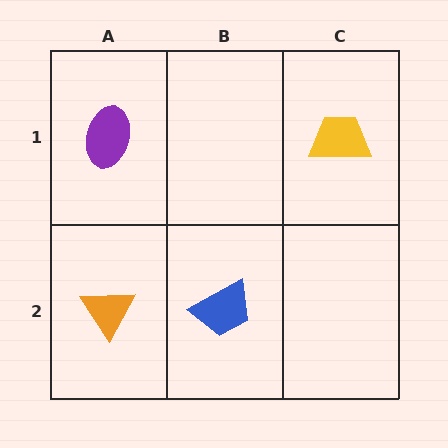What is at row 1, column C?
A yellow trapezoid.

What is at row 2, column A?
An orange triangle.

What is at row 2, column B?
A blue trapezoid.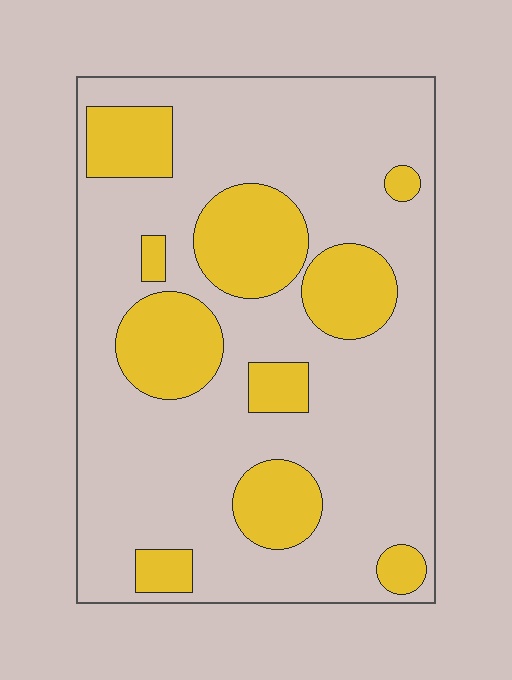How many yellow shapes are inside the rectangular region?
10.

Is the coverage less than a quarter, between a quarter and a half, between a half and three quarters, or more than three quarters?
Between a quarter and a half.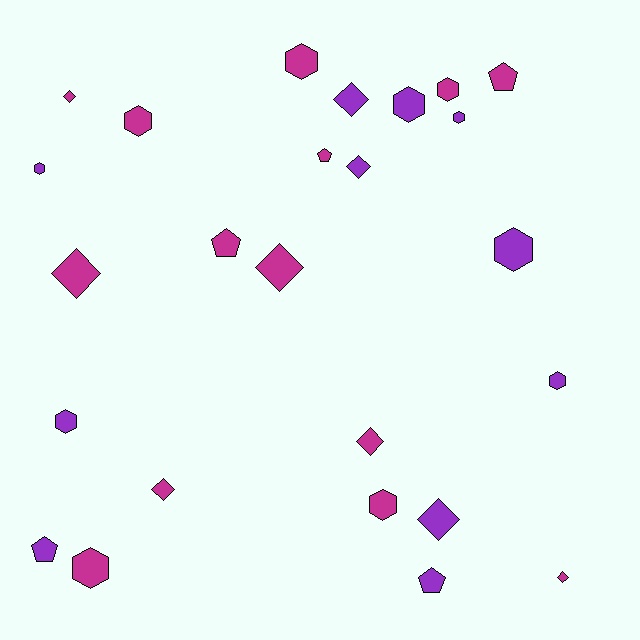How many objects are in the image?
There are 25 objects.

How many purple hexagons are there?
There are 6 purple hexagons.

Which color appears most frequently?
Magenta, with 14 objects.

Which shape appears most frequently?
Hexagon, with 11 objects.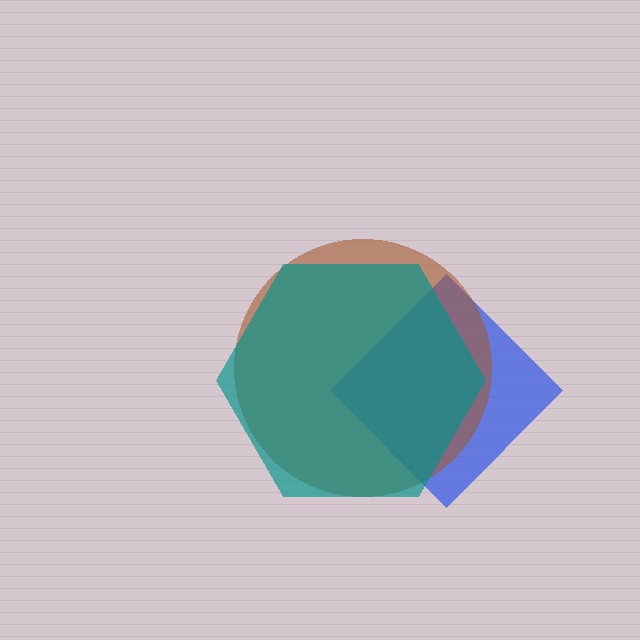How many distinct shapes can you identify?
There are 3 distinct shapes: a blue diamond, a brown circle, a teal hexagon.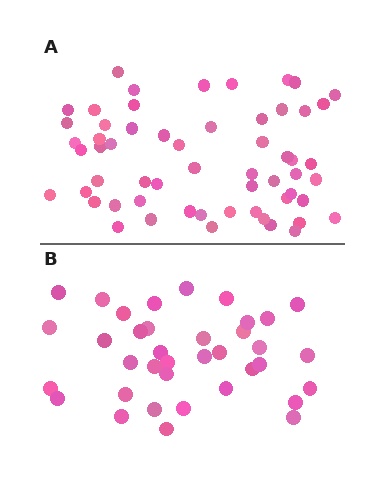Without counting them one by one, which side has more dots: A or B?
Region A (the top region) has more dots.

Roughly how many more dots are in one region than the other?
Region A has approximately 20 more dots than region B.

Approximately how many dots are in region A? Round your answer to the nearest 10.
About 60 dots. (The exact count is 58, which rounds to 60.)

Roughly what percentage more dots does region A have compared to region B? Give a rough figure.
About 55% more.